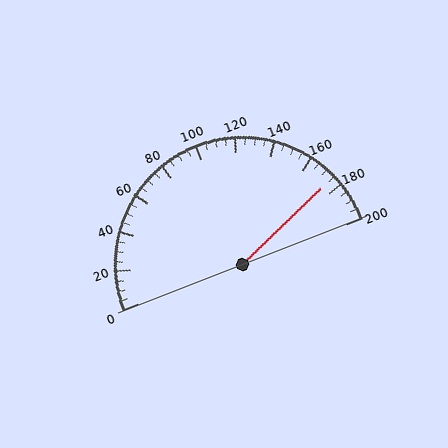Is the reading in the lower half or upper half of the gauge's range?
The reading is in the upper half of the range (0 to 200).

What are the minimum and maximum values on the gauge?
The gauge ranges from 0 to 200.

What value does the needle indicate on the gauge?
The needle indicates approximately 175.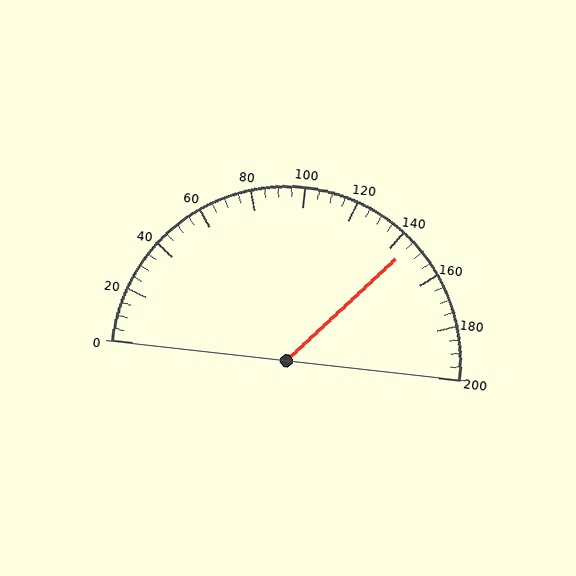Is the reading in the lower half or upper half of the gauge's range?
The reading is in the upper half of the range (0 to 200).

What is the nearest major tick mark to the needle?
The nearest major tick mark is 140.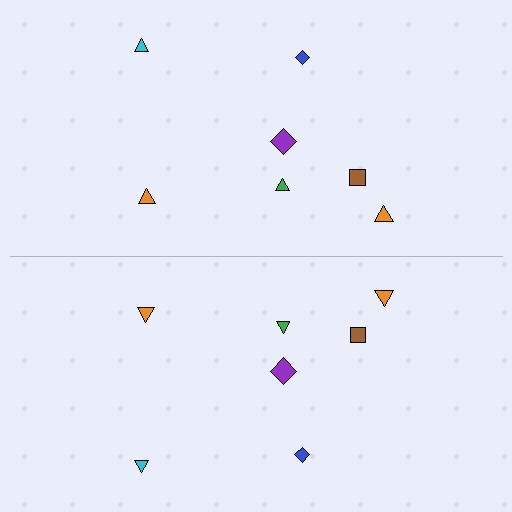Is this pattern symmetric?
Yes, this pattern has bilateral (reflection) symmetry.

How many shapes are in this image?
There are 14 shapes in this image.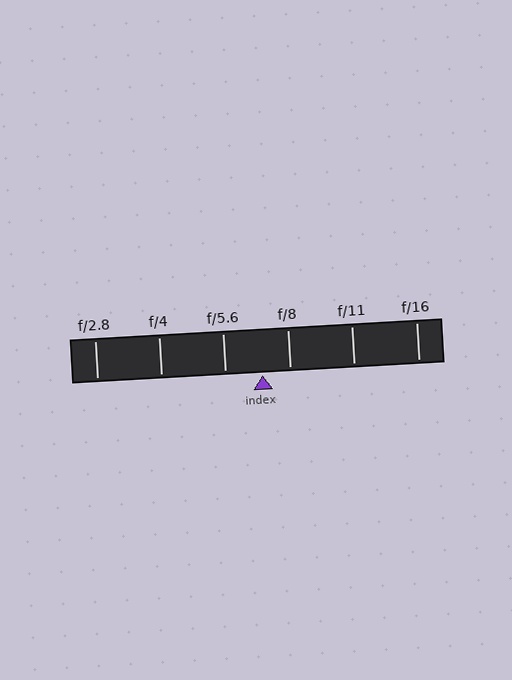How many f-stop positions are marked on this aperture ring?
There are 6 f-stop positions marked.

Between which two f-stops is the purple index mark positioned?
The index mark is between f/5.6 and f/8.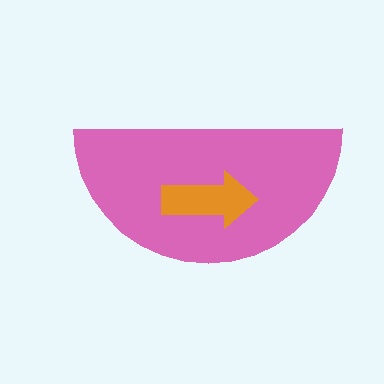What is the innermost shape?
The orange arrow.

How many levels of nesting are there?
2.